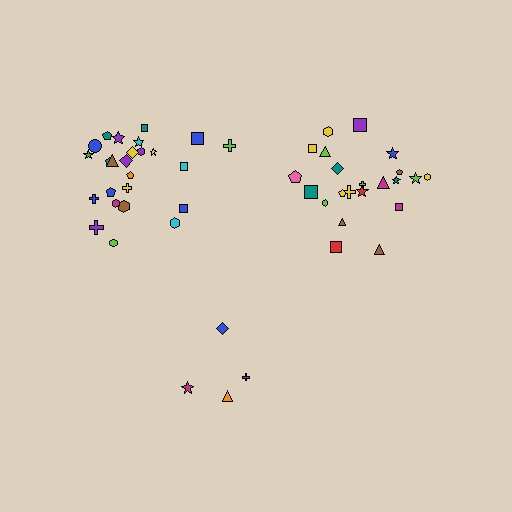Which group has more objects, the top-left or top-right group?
The top-left group.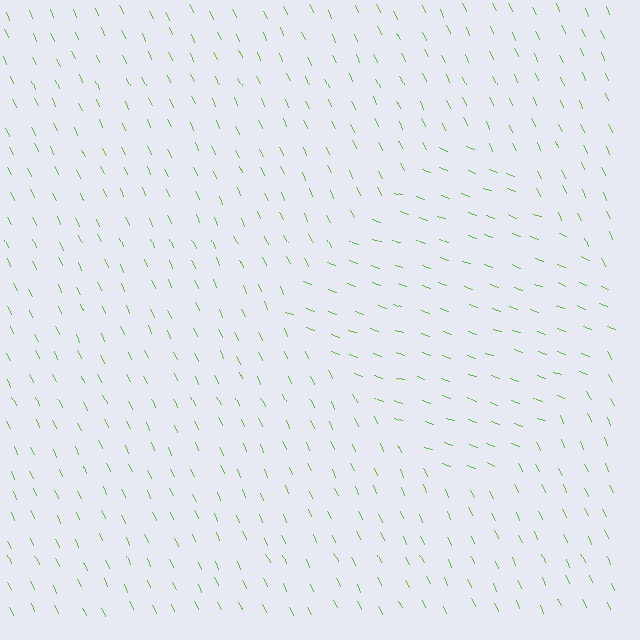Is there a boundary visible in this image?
Yes, there is a texture boundary formed by a change in line orientation.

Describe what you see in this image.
The image is filled with small lime line segments. A diamond region in the image has lines oriented differently from the surrounding lines, creating a visible texture boundary.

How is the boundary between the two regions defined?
The boundary is defined purely by a change in line orientation (approximately 45 degrees difference). All lines are the same color and thickness.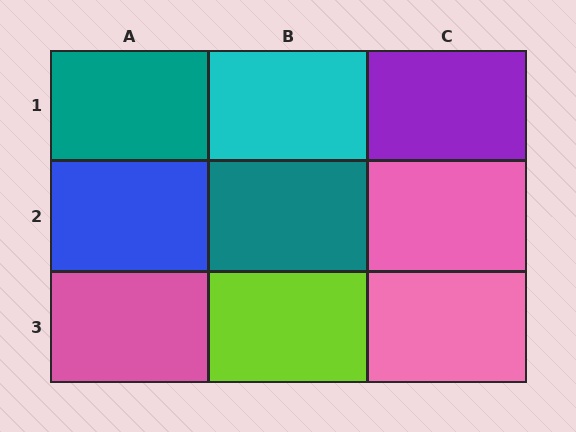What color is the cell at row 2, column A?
Blue.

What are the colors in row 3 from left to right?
Pink, lime, pink.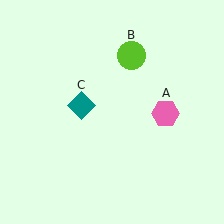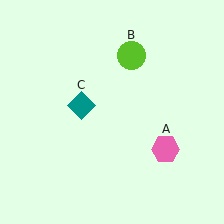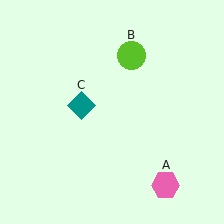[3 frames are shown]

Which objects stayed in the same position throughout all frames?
Lime circle (object B) and teal diamond (object C) remained stationary.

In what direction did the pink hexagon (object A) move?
The pink hexagon (object A) moved down.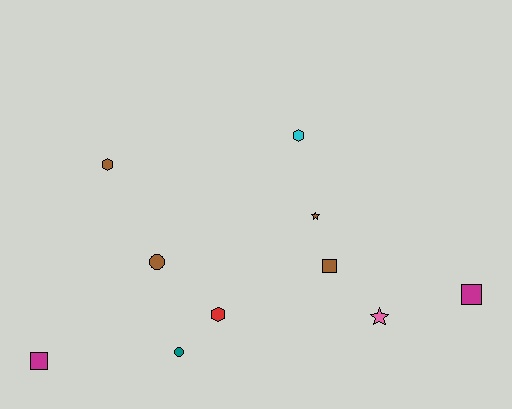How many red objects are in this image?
There is 1 red object.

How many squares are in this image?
There are 3 squares.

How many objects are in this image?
There are 10 objects.